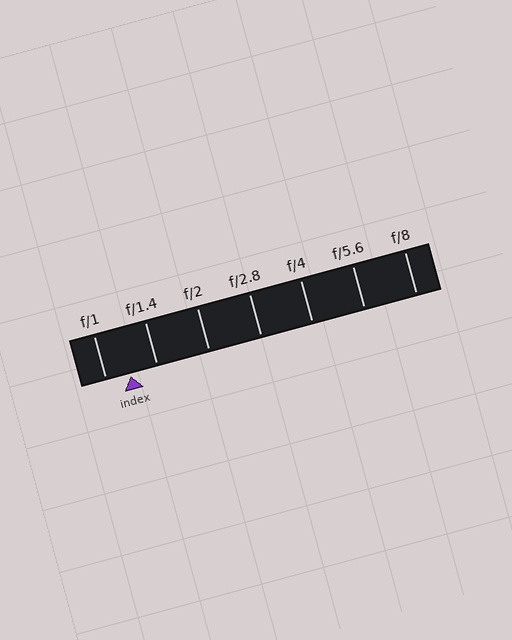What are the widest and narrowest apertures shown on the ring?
The widest aperture shown is f/1 and the narrowest is f/8.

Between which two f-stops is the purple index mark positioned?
The index mark is between f/1 and f/1.4.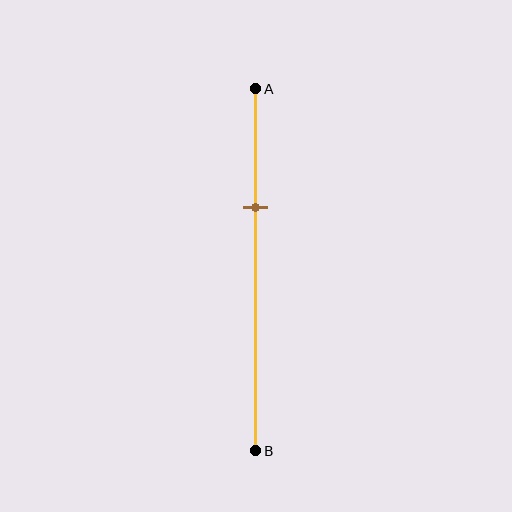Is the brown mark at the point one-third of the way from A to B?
Yes, the mark is approximately at the one-third point.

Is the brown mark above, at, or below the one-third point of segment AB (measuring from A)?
The brown mark is approximately at the one-third point of segment AB.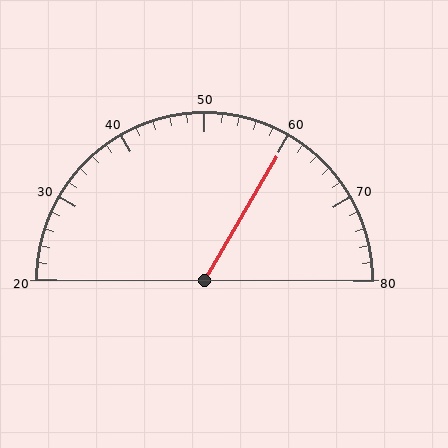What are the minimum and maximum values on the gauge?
The gauge ranges from 20 to 80.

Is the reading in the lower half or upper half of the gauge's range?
The reading is in the upper half of the range (20 to 80).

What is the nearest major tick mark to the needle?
The nearest major tick mark is 60.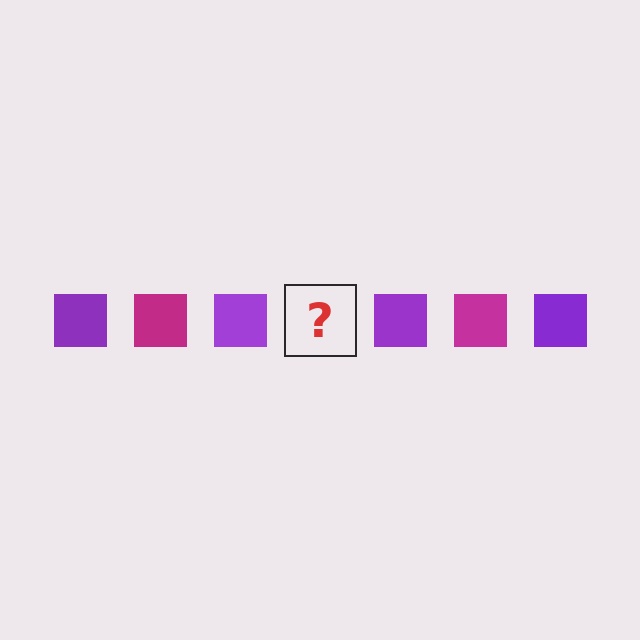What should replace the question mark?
The question mark should be replaced with a magenta square.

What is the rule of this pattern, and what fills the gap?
The rule is that the pattern cycles through purple, magenta squares. The gap should be filled with a magenta square.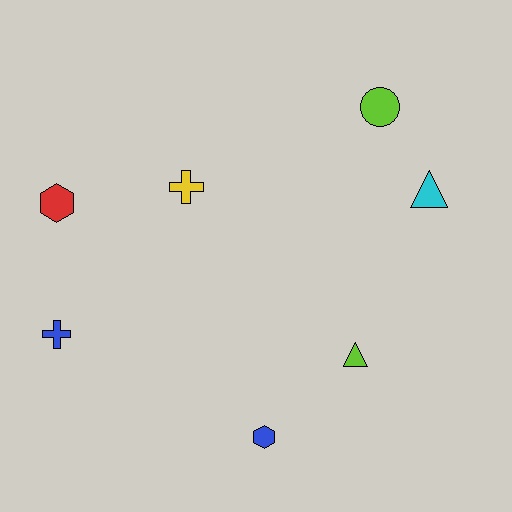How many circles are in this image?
There is 1 circle.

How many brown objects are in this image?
There are no brown objects.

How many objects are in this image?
There are 7 objects.